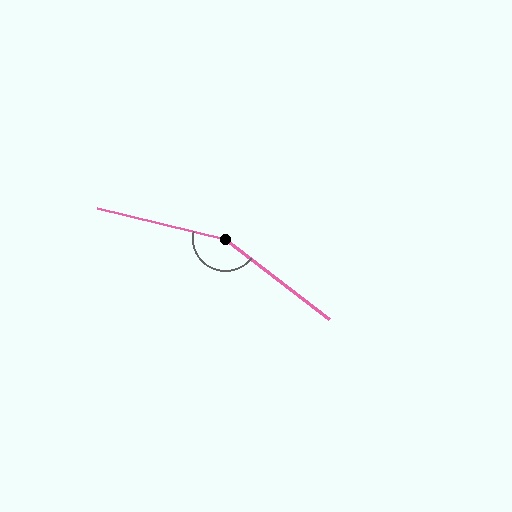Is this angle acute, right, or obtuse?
It is obtuse.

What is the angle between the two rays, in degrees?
Approximately 156 degrees.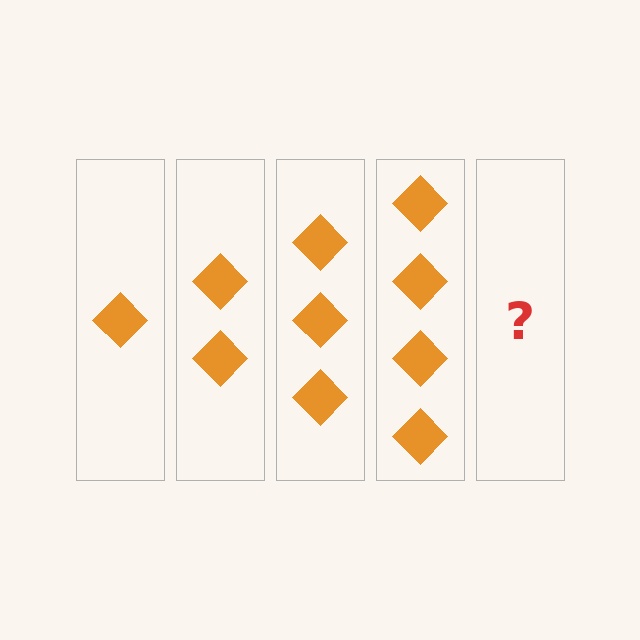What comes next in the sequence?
The next element should be 5 diamonds.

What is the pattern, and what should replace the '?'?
The pattern is that each step adds one more diamond. The '?' should be 5 diamonds.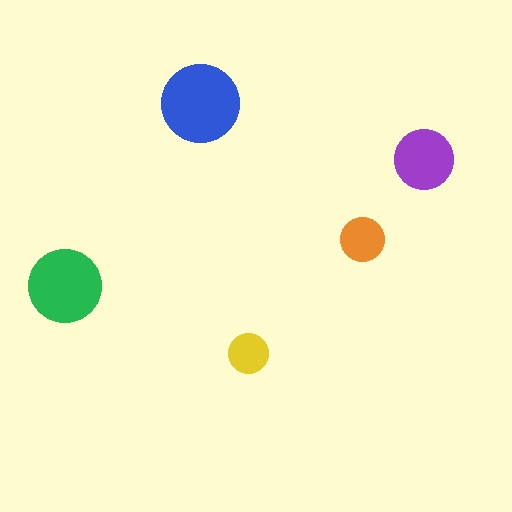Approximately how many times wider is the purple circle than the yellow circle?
About 1.5 times wider.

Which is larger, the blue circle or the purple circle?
The blue one.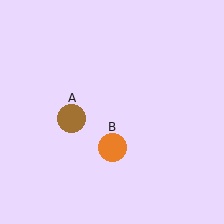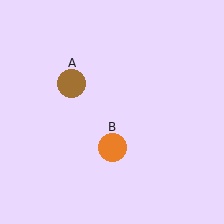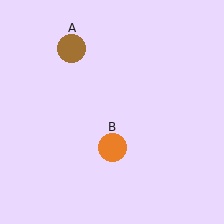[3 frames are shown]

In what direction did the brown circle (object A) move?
The brown circle (object A) moved up.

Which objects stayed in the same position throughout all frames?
Orange circle (object B) remained stationary.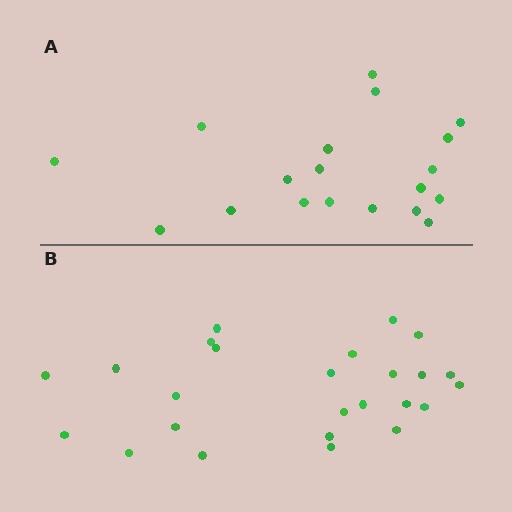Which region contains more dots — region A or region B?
Region B (the bottom region) has more dots.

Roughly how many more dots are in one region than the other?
Region B has about 6 more dots than region A.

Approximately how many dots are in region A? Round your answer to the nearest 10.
About 20 dots. (The exact count is 19, which rounds to 20.)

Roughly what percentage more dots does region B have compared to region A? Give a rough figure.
About 30% more.